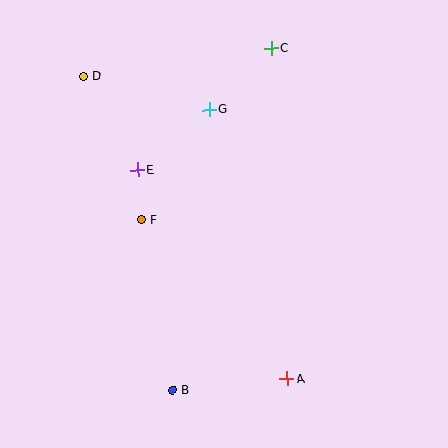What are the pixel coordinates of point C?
Point C is at (271, 49).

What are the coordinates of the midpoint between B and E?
The midpoint between B and E is at (155, 280).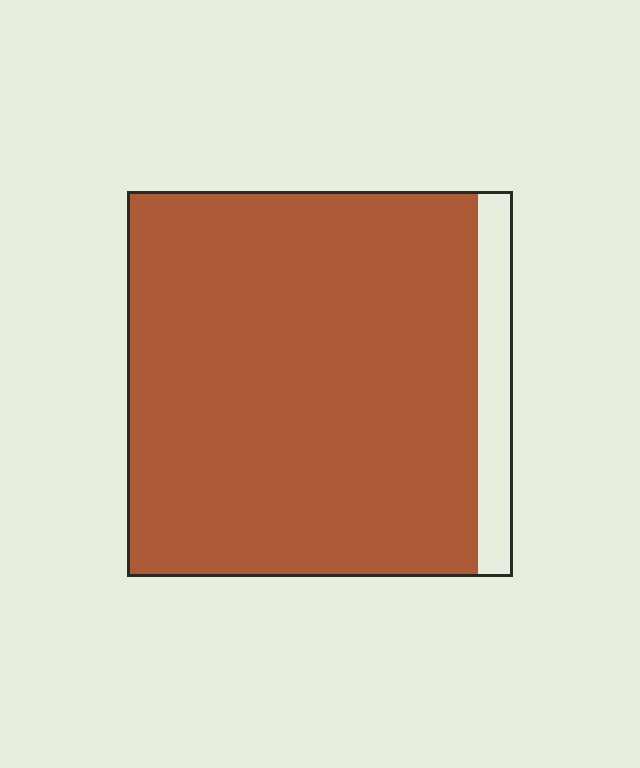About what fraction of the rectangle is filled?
About nine tenths (9/10).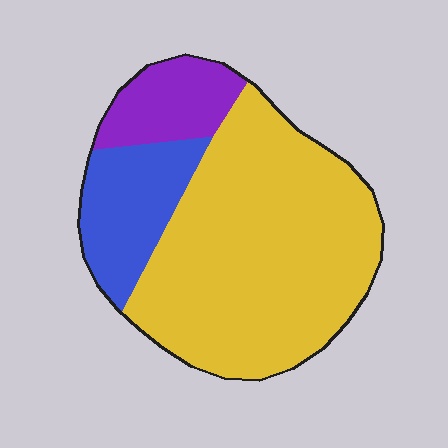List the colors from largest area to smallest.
From largest to smallest: yellow, blue, purple.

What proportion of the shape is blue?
Blue takes up about one fifth (1/5) of the shape.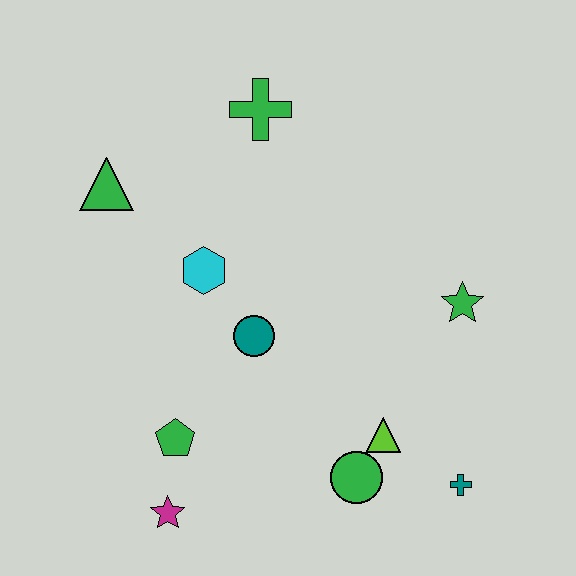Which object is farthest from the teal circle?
The teal cross is farthest from the teal circle.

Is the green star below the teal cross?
No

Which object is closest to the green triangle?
The cyan hexagon is closest to the green triangle.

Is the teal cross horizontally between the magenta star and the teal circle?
No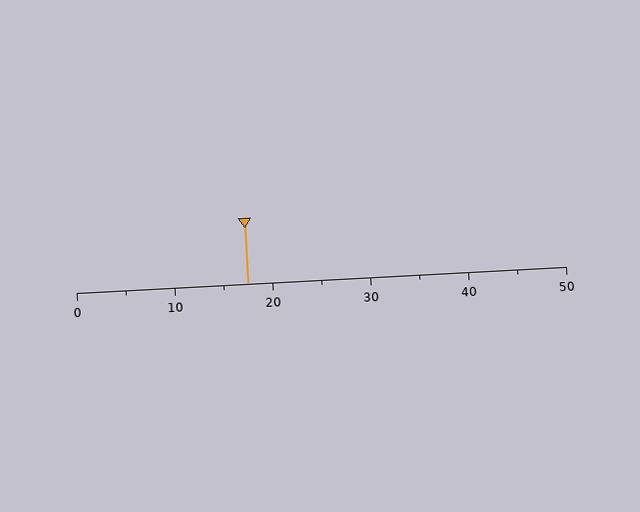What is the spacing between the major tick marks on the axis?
The major ticks are spaced 10 apart.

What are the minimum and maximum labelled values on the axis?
The axis runs from 0 to 50.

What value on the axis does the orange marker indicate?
The marker indicates approximately 17.5.